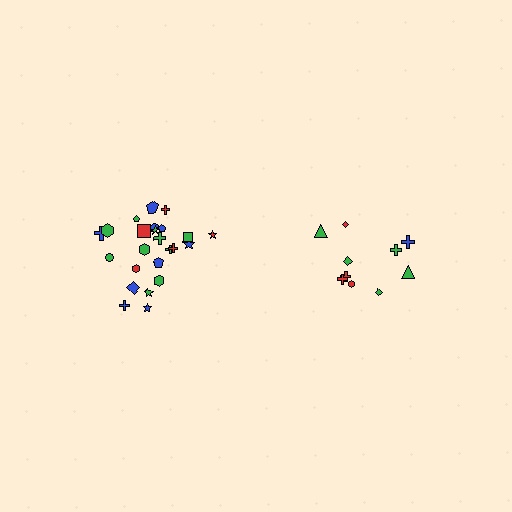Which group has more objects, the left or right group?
The left group.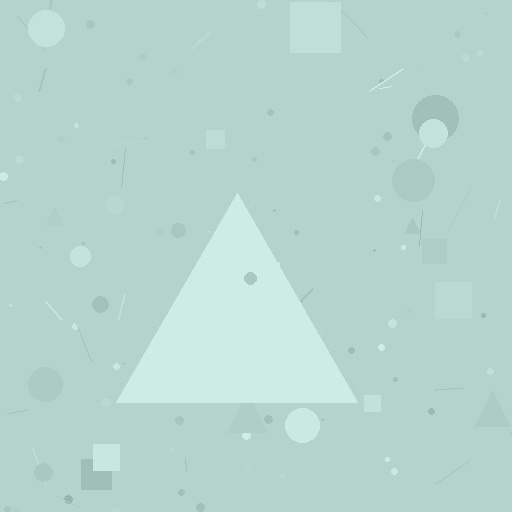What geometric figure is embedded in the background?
A triangle is embedded in the background.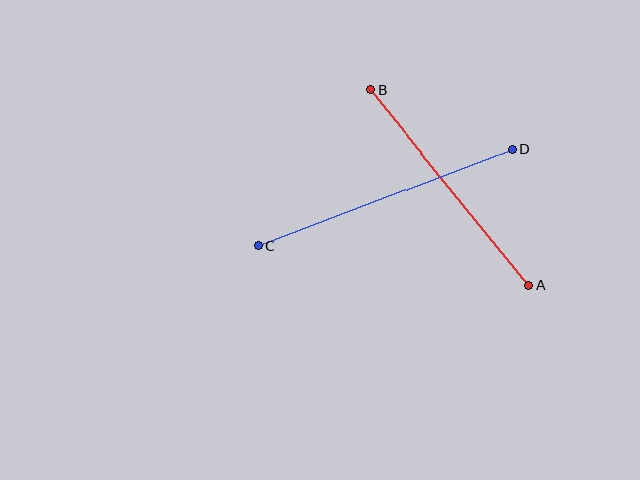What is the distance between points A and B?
The distance is approximately 251 pixels.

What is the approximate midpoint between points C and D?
The midpoint is at approximately (385, 197) pixels.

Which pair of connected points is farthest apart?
Points C and D are farthest apart.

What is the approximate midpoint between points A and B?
The midpoint is at approximately (450, 188) pixels.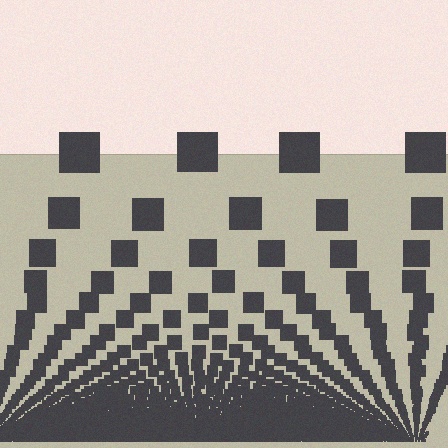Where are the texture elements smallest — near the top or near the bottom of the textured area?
Near the bottom.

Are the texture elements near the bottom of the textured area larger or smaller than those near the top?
Smaller. The gradient is inverted — elements near the bottom are smaller and denser.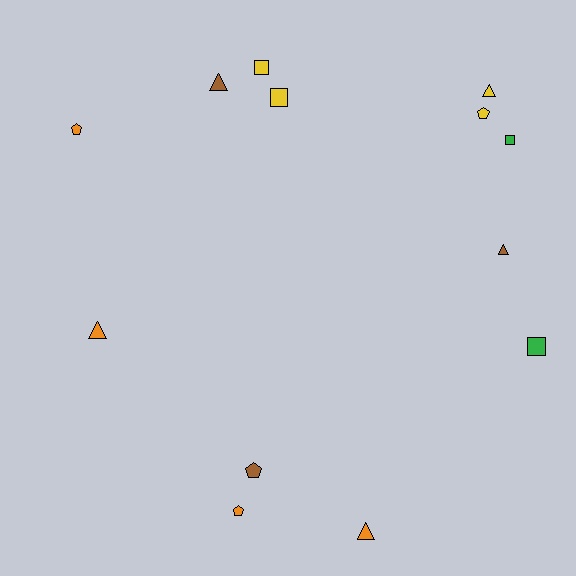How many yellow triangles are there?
There is 1 yellow triangle.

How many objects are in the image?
There are 13 objects.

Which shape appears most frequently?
Triangle, with 5 objects.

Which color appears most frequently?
Orange, with 4 objects.